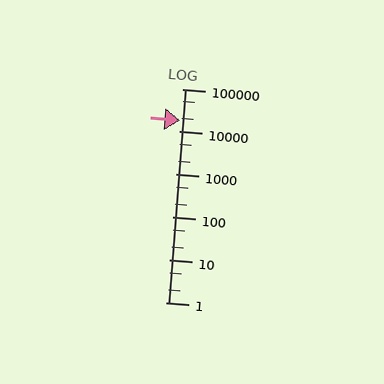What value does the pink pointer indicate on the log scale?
The pointer indicates approximately 18000.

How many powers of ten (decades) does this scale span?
The scale spans 5 decades, from 1 to 100000.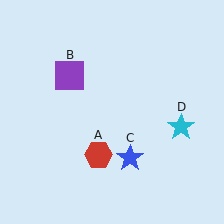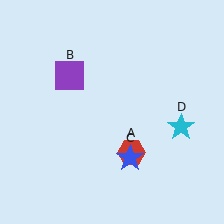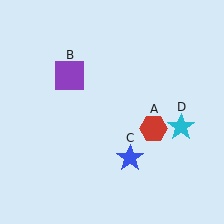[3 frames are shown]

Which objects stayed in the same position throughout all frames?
Purple square (object B) and blue star (object C) and cyan star (object D) remained stationary.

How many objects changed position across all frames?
1 object changed position: red hexagon (object A).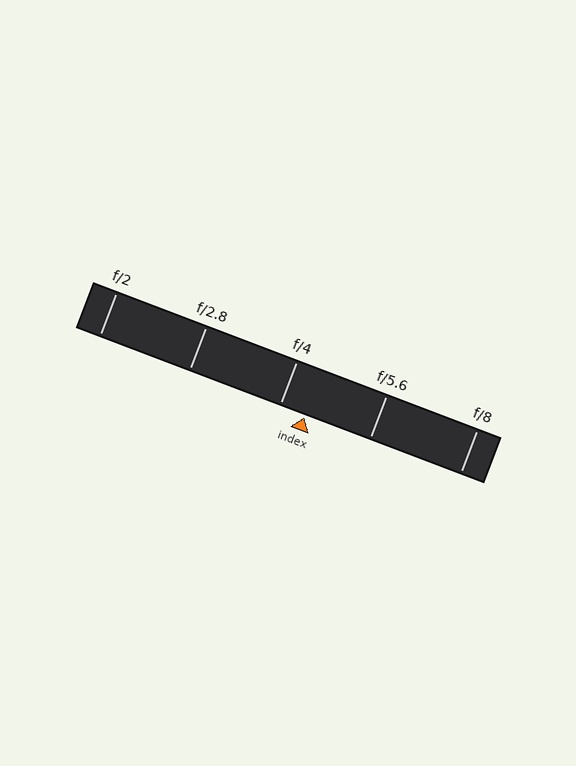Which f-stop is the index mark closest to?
The index mark is closest to f/4.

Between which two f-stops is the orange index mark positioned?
The index mark is between f/4 and f/5.6.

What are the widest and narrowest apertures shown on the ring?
The widest aperture shown is f/2 and the narrowest is f/8.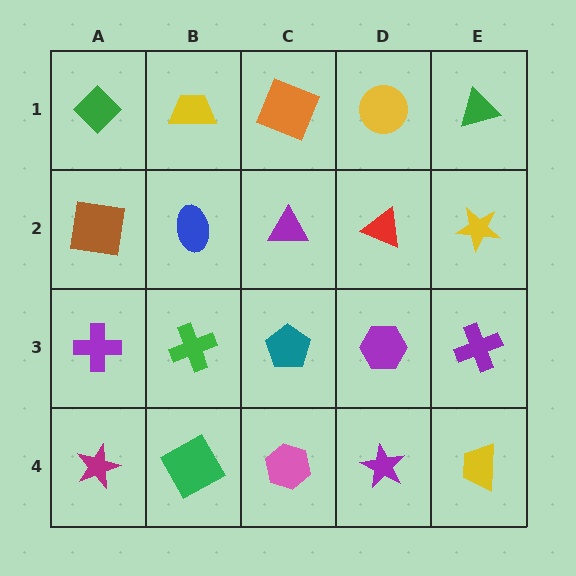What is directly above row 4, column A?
A purple cross.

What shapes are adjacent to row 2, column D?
A yellow circle (row 1, column D), a purple hexagon (row 3, column D), a purple triangle (row 2, column C), a yellow star (row 2, column E).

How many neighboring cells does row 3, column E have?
3.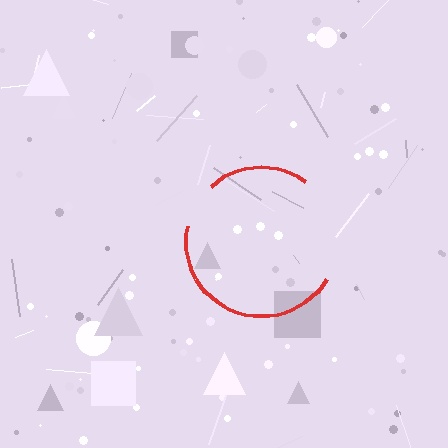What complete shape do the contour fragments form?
The contour fragments form a circle.